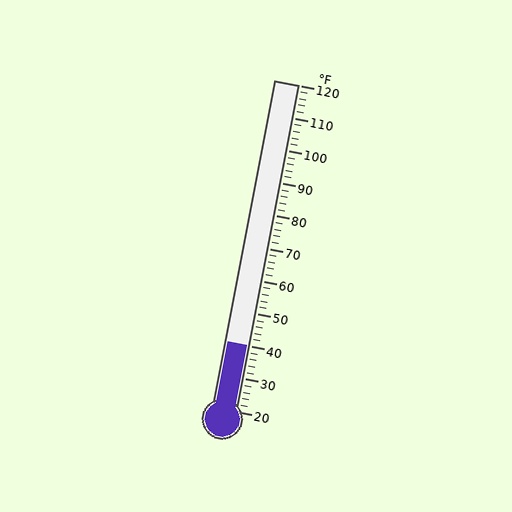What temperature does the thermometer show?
The thermometer shows approximately 40°F.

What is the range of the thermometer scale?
The thermometer scale ranges from 20°F to 120°F.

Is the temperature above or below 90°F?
The temperature is below 90°F.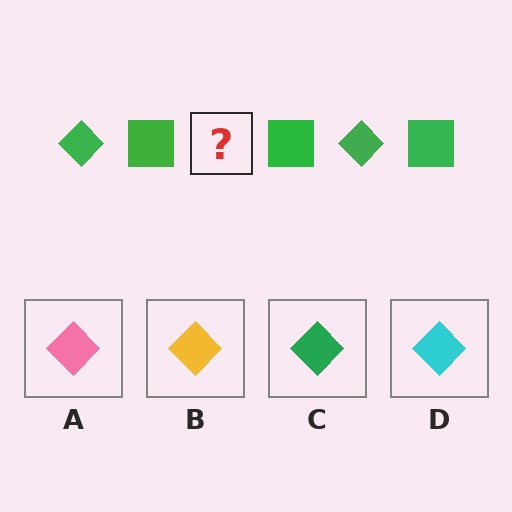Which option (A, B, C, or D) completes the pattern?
C.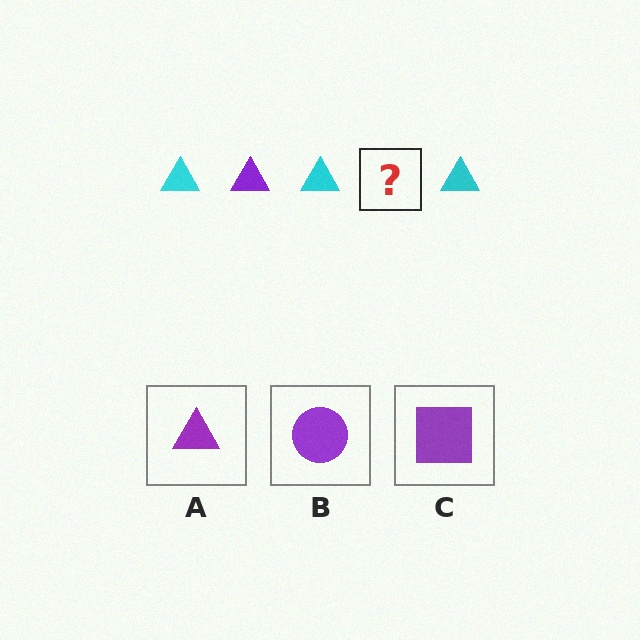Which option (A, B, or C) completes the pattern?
A.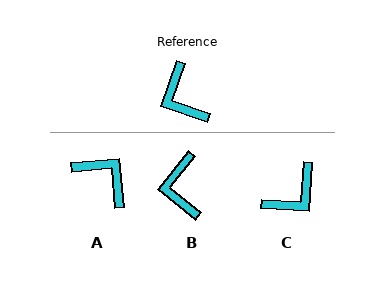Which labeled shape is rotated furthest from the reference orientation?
A, about 156 degrees away.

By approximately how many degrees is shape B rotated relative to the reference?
Approximately 20 degrees clockwise.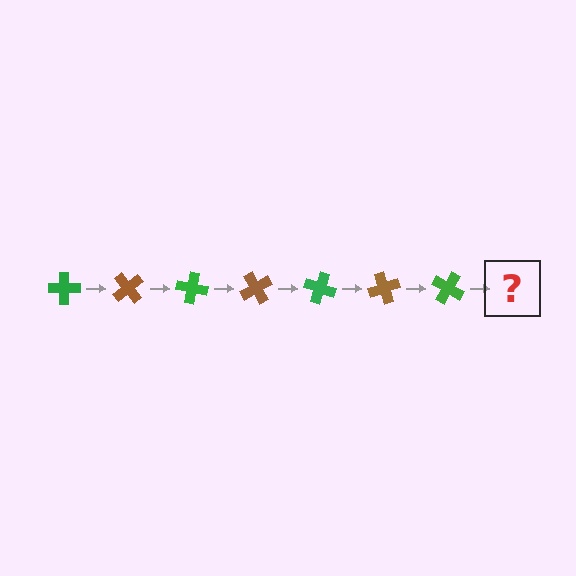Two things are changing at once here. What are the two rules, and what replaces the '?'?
The two rules are that it rotates 50 degrees each step and the color cycles through green and brown. The '?' should be a brown cross, rotated 350 degrees from the start.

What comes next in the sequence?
The next element should be a brown cross, rotated 350 degrees from the start.